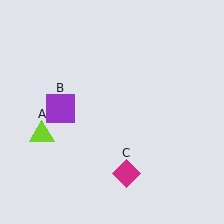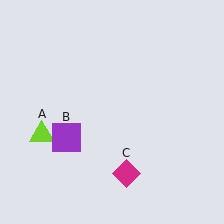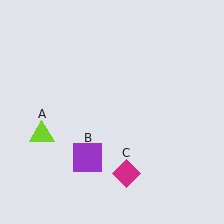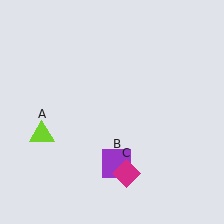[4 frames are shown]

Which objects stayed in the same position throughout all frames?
Lime triangle (object A) and magenta diamond (object C) remained stationary.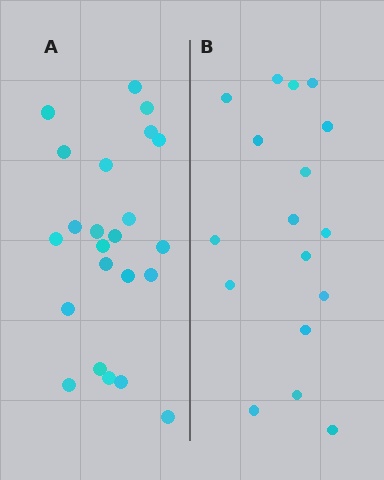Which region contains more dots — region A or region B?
Region A (the left region) has more dots.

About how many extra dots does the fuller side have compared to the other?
Region A has about 6 more dots than region B.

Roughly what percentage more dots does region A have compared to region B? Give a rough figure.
About 35% more.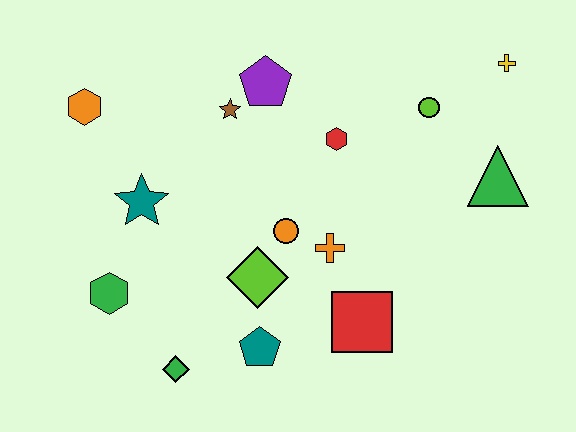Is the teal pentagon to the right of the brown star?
Yes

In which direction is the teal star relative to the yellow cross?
The teal star is to the left of the yellow cross.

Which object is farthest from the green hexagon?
The yellow cross is farthest from the green hexagon.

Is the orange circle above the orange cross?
Yes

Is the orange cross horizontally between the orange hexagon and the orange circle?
No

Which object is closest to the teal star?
The green hexagon is closest to the teal star.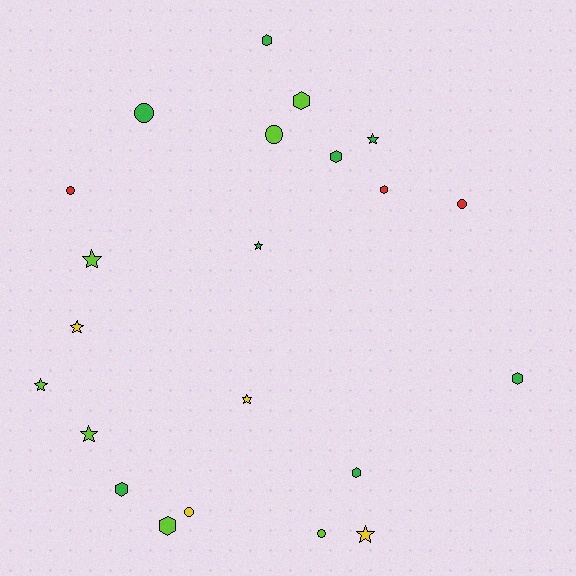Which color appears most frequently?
Green, with 8 objects.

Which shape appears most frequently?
Hexagon, with 8 objects.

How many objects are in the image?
There are 22 objects.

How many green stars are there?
There are 2 green stars.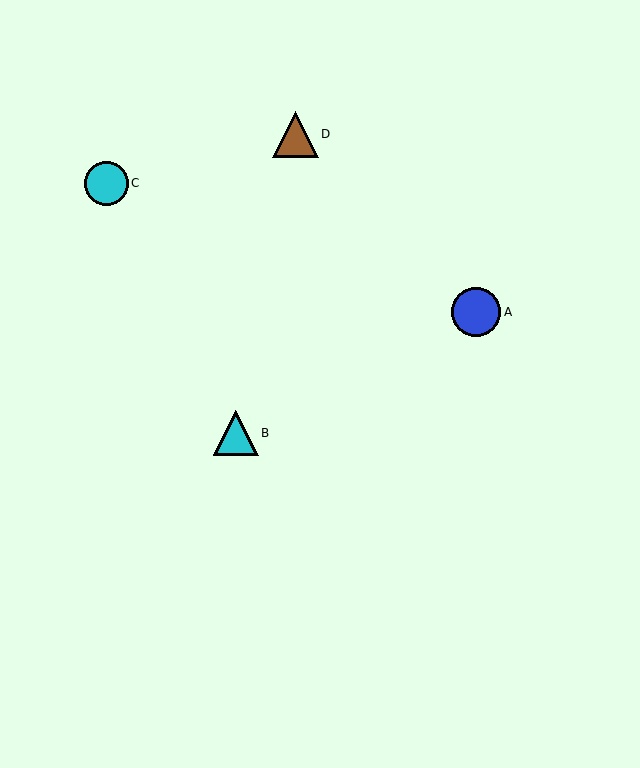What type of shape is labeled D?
Shape D is a brown triangle.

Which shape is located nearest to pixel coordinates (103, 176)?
The cyan circle (labeled C) at (107, 183) is nearest to that location.